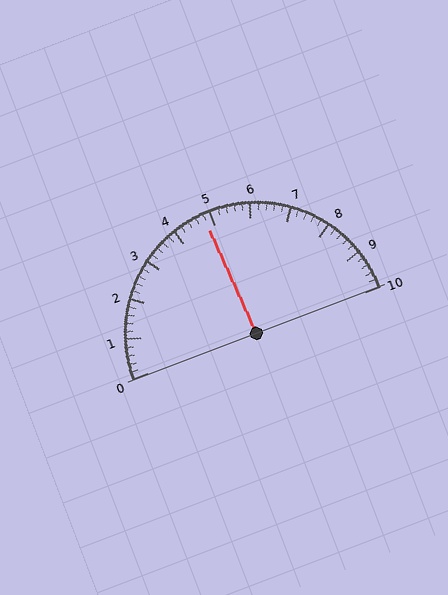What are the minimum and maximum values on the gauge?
The gauge ranges from 0 to 10.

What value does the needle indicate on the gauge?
The needle indicates approximately 4.8.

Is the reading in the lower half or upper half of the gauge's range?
The reading is in the lower half of the range (0 to 10).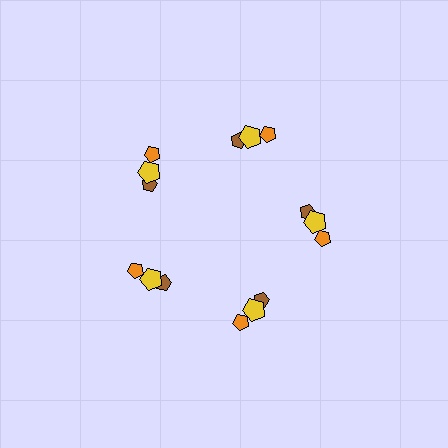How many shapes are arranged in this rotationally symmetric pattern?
There are 15 shapes, arranged in 5 groups of 3.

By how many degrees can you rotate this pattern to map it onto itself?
The pattern maps onto itself every 72 degrees of rotation.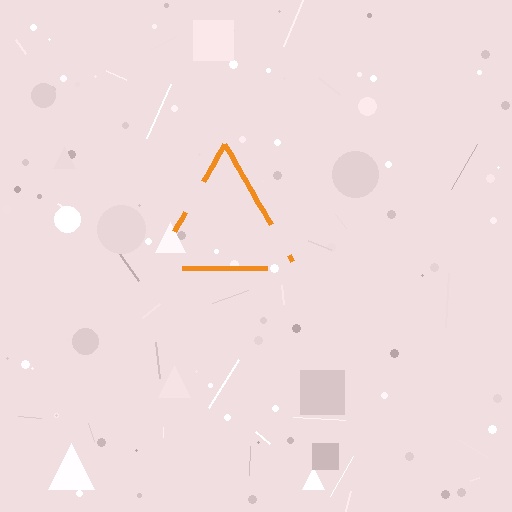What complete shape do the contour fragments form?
The contour fragments form a triangle.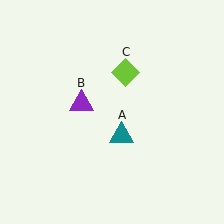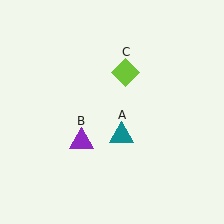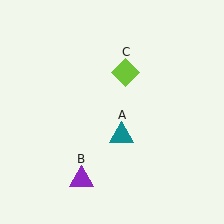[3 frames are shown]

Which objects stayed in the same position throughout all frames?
Teal triangle (object A) and lime diamond (object C) remained stationary.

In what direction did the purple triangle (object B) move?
The purple triangle (object B) moved down.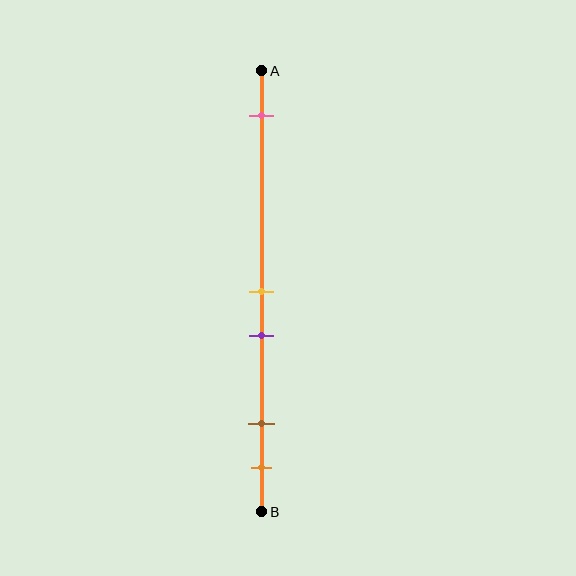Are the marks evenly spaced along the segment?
No, the marks are not evenly spaced.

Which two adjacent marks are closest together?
The yellow and purple marks are the closest adjacent pair.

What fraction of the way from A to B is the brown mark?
The brown mark is approximately 80% (0.8) of the way from A to B.